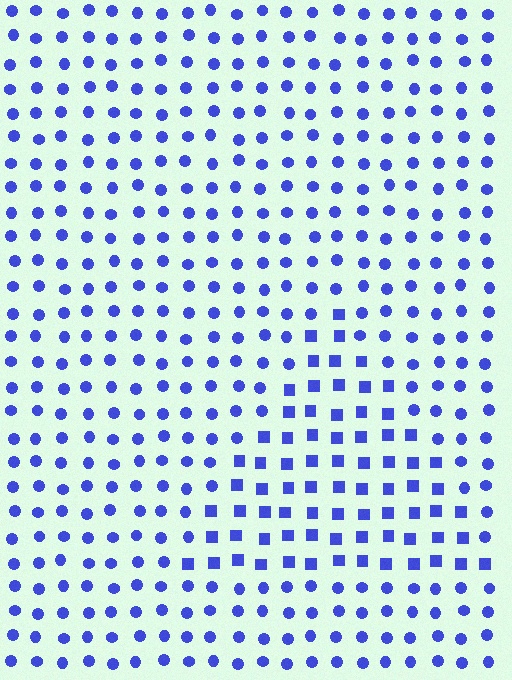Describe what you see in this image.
The image is filled with small blue elements arranged in a uniform grid. A triangle-shaped region contains squares, while the surrounding area contains circles. The boundary is defined purely by the change in element shape.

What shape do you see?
I see a triangle.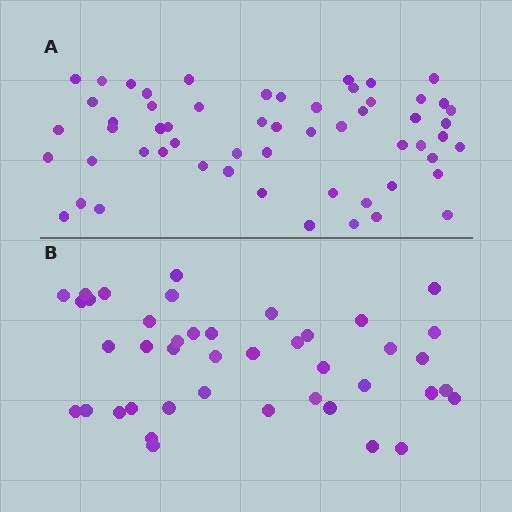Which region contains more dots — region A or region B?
Region A (the top region) has more dots.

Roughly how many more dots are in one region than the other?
Region A has approximately 15 more dots than region B.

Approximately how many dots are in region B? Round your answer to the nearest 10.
About 40 dots. (The exact count is 42, which rounds to 40.)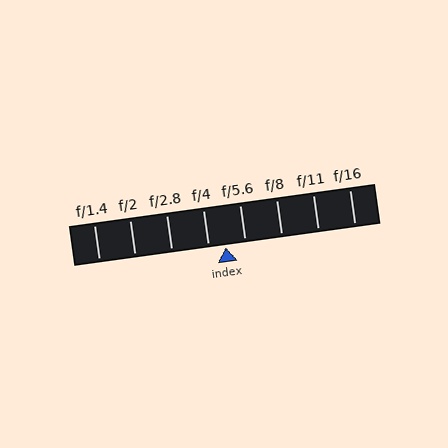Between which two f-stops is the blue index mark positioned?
The index mark is between f/4 and f/5.6.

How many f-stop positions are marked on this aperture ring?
There are 8 f-stop positions marked.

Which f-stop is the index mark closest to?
The index mark is closest to f/4.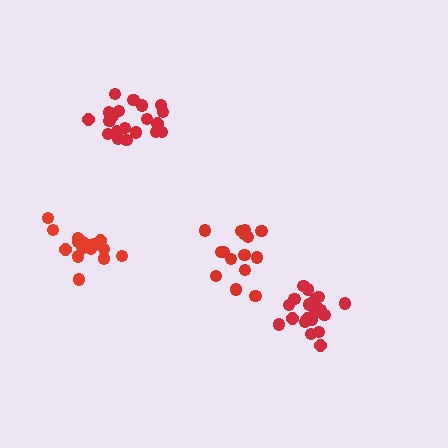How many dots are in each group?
Group 1: 20 dots, Group 2: 20 dots, Group 3: 21 dots, Group 4: 15 dots (76 total).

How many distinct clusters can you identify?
There are 4 distinct clusters.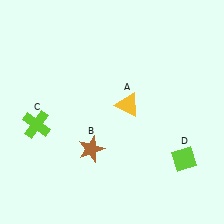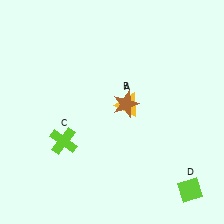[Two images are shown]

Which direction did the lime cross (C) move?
The lime cross (C) moved right.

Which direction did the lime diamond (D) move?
The lime diamond (D) moved down.